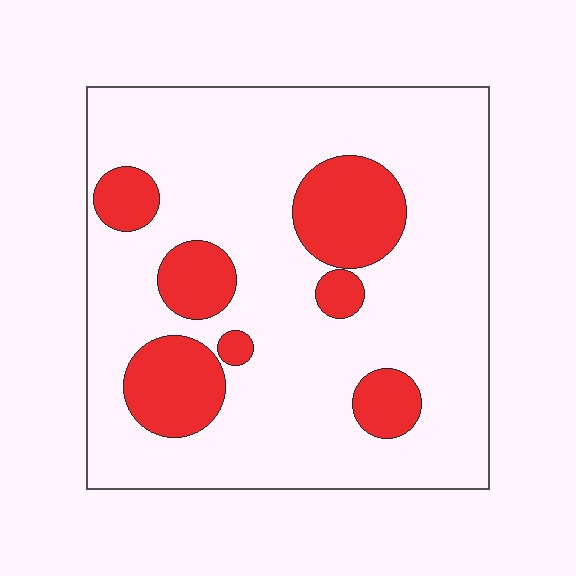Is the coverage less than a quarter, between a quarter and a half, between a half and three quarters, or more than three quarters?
Less than a quarter.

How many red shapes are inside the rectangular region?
7.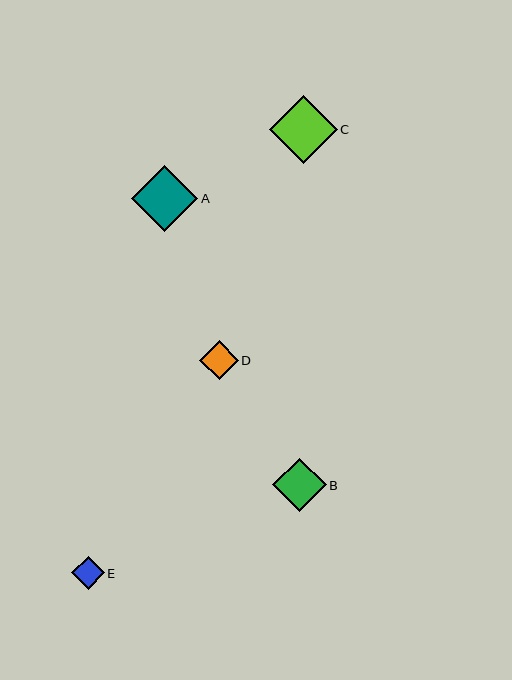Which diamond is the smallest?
Diamond E is the smallest with a size of approximately 32 pixels.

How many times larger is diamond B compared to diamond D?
Diamond B is approximately 1.4 times the size of diamond D.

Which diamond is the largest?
Diamond C is the largest with a size of approximately 68 pixels.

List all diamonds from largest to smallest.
From largest to smallest: C, A, B, D, E.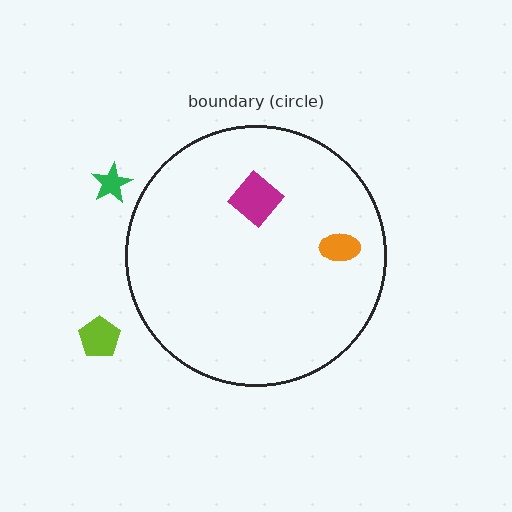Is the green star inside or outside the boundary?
Outside.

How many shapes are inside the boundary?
2 inside, 2 outside.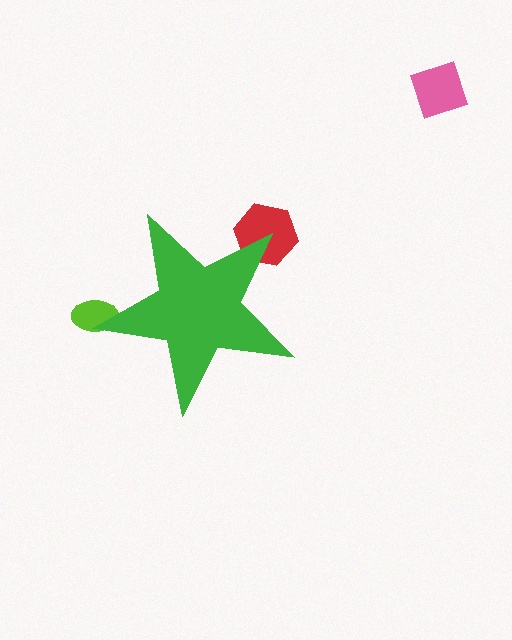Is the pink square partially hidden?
No, the pink square is fully visible.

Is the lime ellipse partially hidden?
Yes, the lime ellipse is partially hidden behind the green star.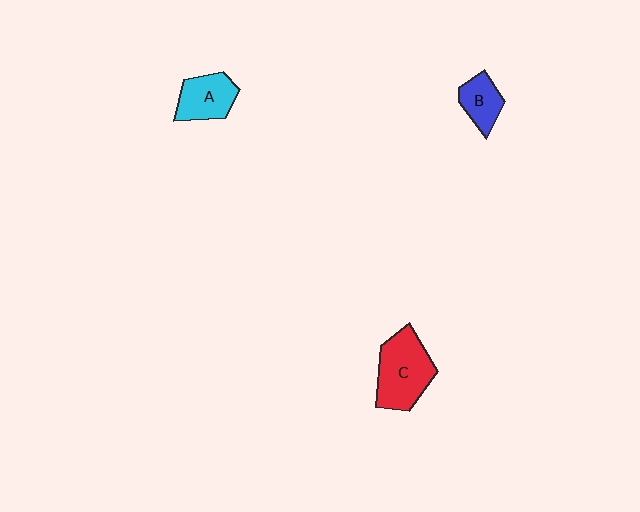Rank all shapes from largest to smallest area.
From largest to smallest: C (red), A (cyan), B (blue).